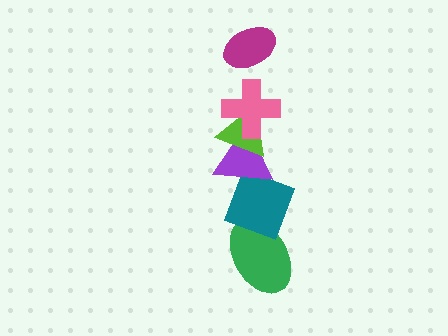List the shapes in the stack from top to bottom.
From top to bottom: the magenta ellipse, the pink cross, the lime triangle, the purple triangle, the teal diamond, the green ellipse.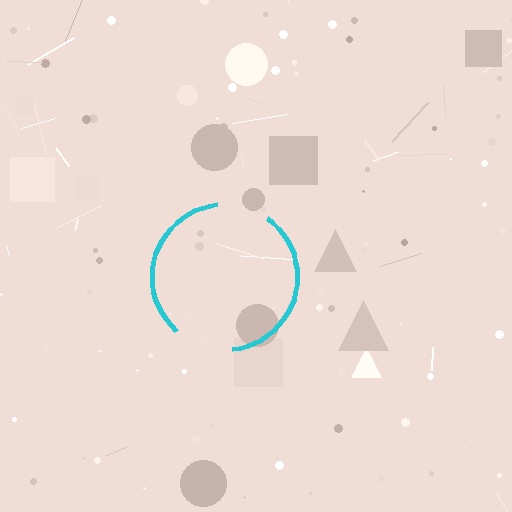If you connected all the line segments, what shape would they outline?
They would outline a circle.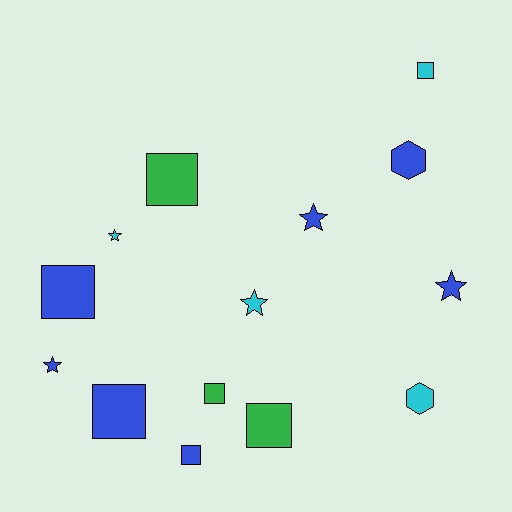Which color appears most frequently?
Blue, with 7 objects.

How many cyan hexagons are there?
There is 1 cyan hexagon.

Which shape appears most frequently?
Square, with 7 objects.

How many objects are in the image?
There are 14 objects.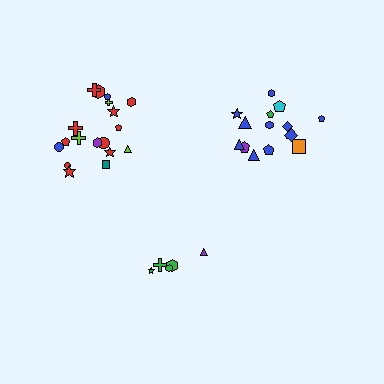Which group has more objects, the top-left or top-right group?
The top-left group.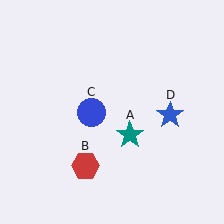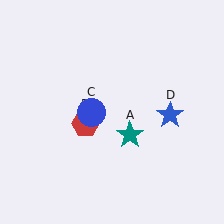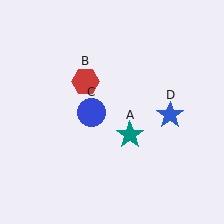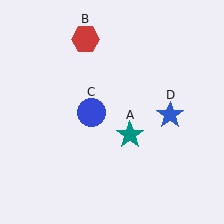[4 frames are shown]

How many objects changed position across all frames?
1 object changed position: red hexagon (object B).